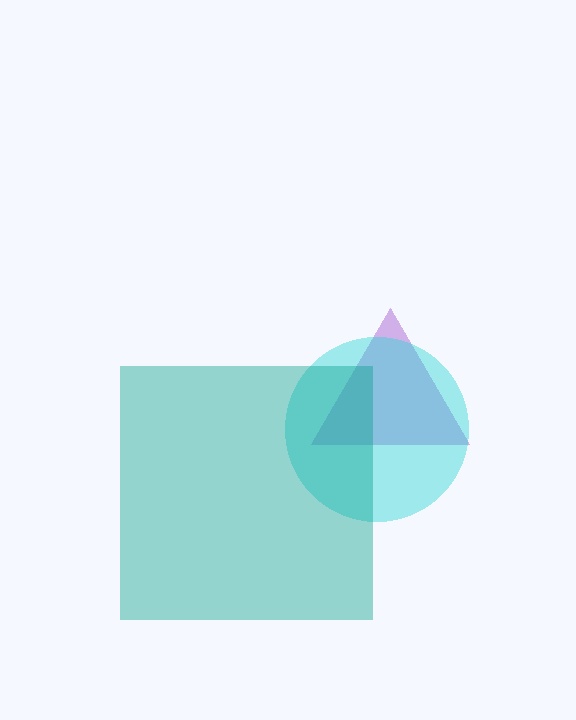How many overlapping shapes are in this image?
There are 3 overlapping shapes in the image.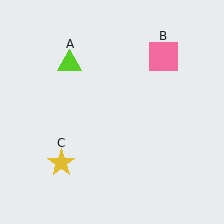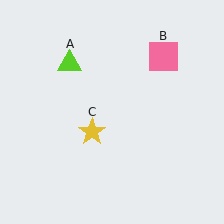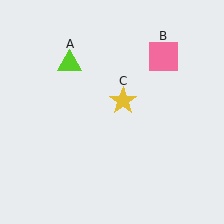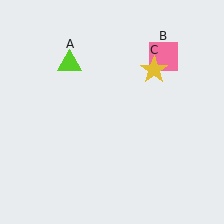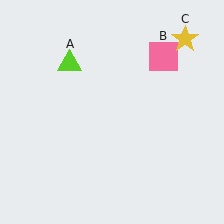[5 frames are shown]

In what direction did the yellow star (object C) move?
The yellow star (object C) moved up and to the right.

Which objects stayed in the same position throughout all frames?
Lime triangle (object A) and pink square (object B) remained stationary.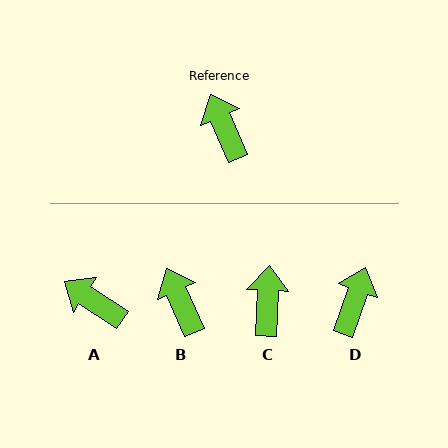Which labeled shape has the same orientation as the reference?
B.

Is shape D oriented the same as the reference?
No, it is off by about 43 degrees.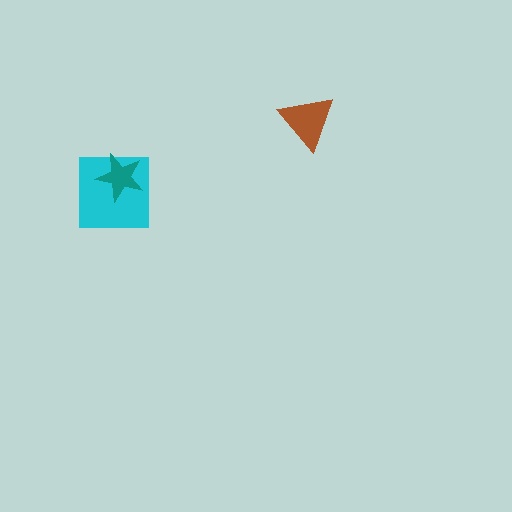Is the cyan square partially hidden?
Yes, it is partially covered by another shape.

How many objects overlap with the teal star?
1 object overlaps with the teal star.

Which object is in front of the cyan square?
The teal star is in front of the cyan square.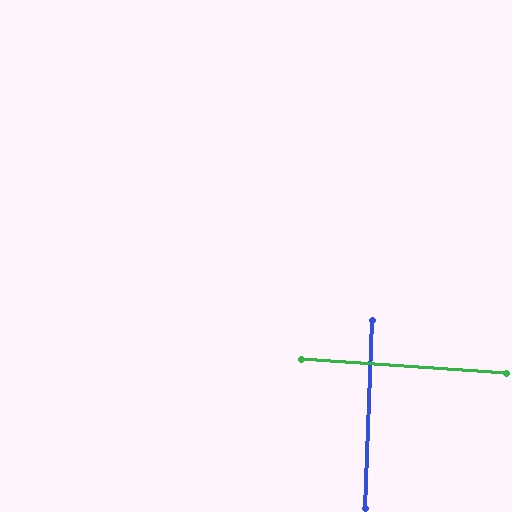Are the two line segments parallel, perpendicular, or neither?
Perpendicular — they meet at approximately 88°.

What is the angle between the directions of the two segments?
Approximately 88 degrees.